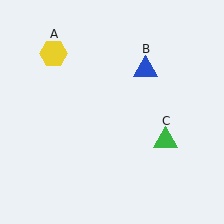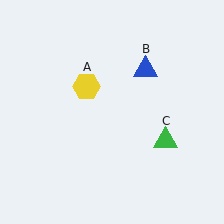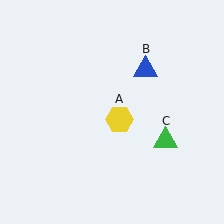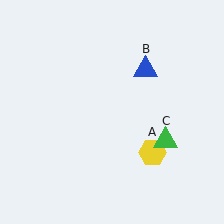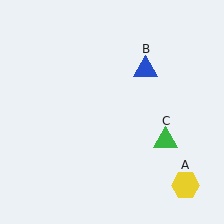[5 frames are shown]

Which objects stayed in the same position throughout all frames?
Blue triangle (object B) and green triangle (object C) remained stationary.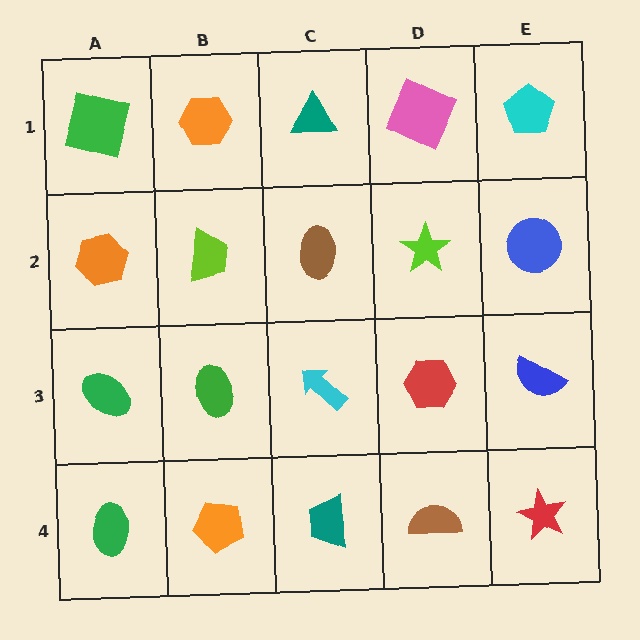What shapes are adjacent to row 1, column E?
A blue circle (row 2, column E), a pink square (row 1, column D).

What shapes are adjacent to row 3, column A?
An orange hexagon (row 2, column A), a green ellipse (row 4, column A), a green ellipse (row 3, column B).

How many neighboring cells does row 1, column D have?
3.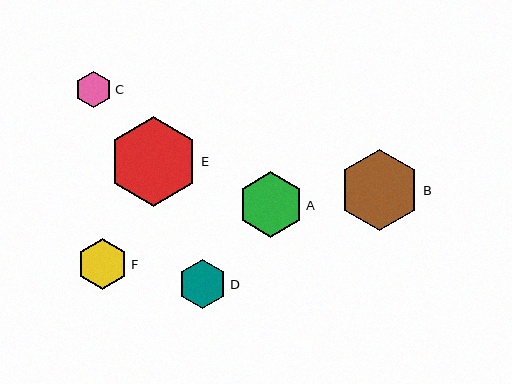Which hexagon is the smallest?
Hexagon C is the smallest with a size of approximately 36 pixels.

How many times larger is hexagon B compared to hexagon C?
Hexagon B is approximately 2.2 times the size of hexagon C.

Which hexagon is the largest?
Hexagon E is the largest with a size of approximately 89 pixels.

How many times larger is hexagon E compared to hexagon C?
Hexagon E is approximately 2.5 times the size of hexagon C.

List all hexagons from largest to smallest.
From largest to smallest: E, B, A, F, D, C.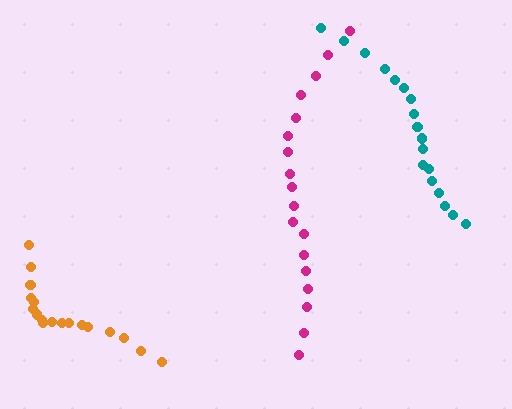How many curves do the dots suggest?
There are 3 distinct paths.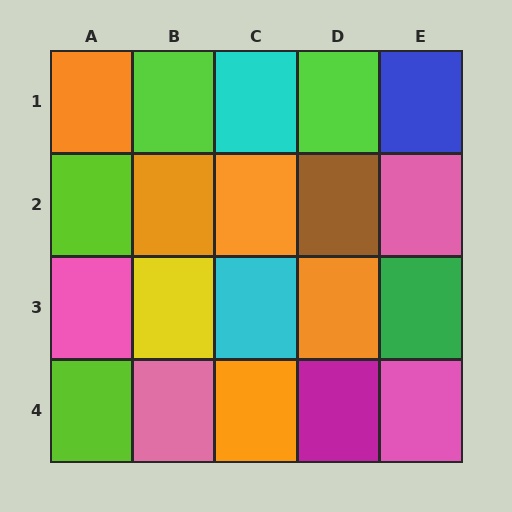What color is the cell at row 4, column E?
Pink.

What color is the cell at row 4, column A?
Lime.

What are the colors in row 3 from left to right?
Pink, yellow, cyan, orange, green.